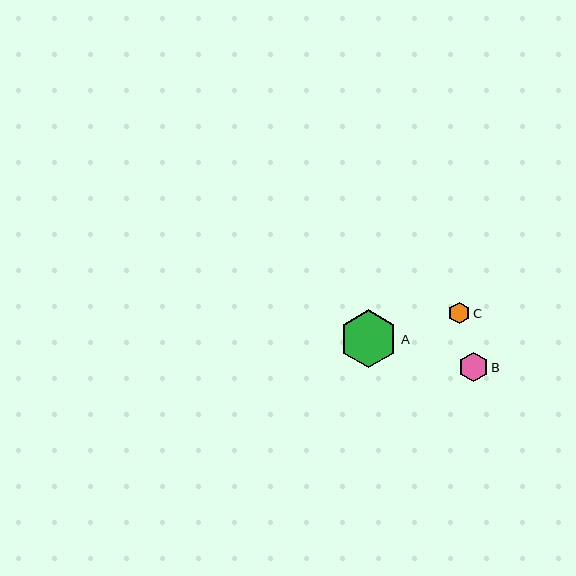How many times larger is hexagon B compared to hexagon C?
Hexagon B is approximately 1.4 times the size of hexagon C.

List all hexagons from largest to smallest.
From largest to smallest: A, B, C.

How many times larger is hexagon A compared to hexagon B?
Hexagon A is approximately 2.0 times the size of hexagon B.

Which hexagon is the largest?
Hexagon A is the largest with a size of approximately 58 pixels.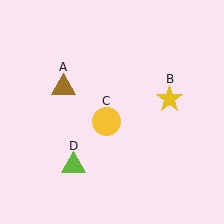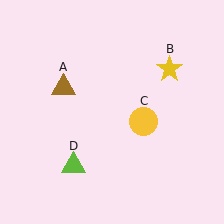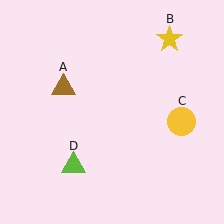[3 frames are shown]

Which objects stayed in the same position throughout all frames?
Brown triangle (object A) and lime triangle (object D) remained stationary.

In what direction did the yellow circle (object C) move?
The yellow circle (object C) moved right.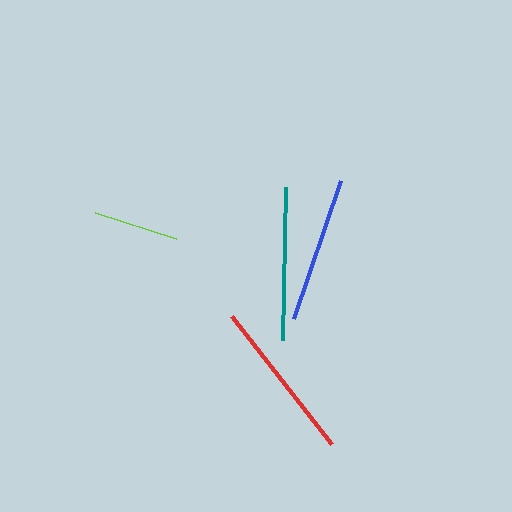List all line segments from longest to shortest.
From longest to shortest: red, teal, blue, lime.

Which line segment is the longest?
The red line is the longest at approximately 162 pixels.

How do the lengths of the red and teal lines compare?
The red and teal lines are approximately the same length.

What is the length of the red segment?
The red segment is approximately 162 pixels long.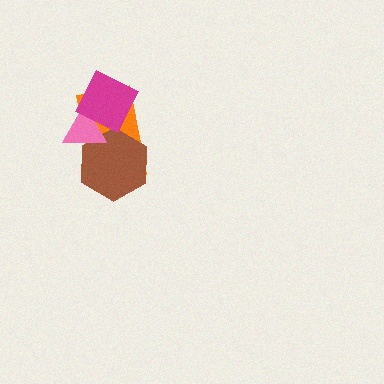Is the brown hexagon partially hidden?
Yes, it is partially covered by another shape.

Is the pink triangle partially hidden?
Yes, it is partially covered by another shape.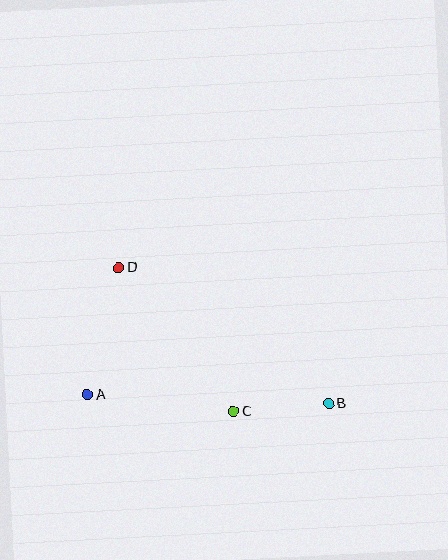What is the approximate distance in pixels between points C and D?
The distance between C and D is approximately 184 pixels.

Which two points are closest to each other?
Points B and C are closest to each other.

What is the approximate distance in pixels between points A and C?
The distance between A and C is approximately 147 pixels.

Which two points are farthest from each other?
Points B and D are farthest from each other.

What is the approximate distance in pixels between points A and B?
The distance between A and B is approximately 241 pixels.